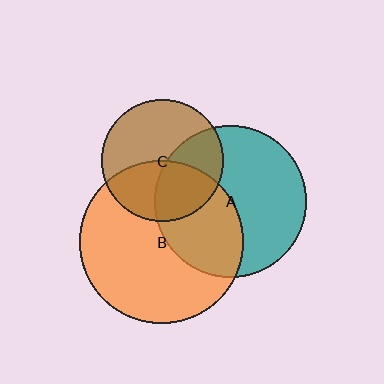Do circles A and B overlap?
Yes.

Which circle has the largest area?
Circle B (orange).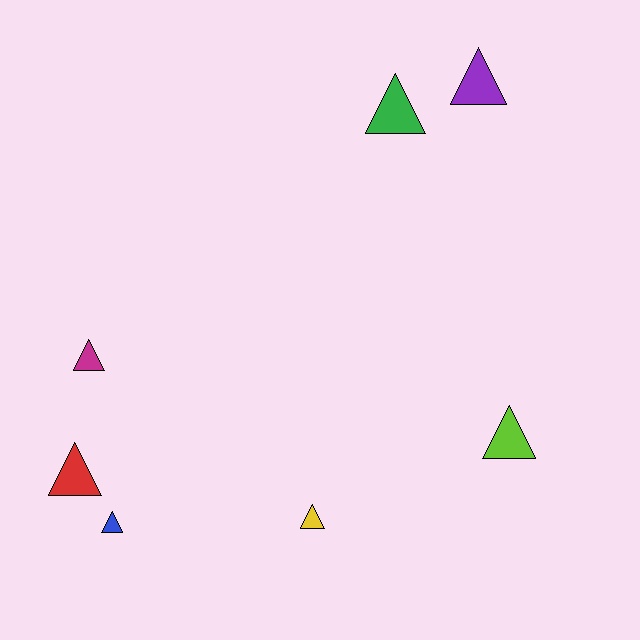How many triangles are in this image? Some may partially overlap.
There are 7 triangles.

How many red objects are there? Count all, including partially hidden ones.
There is 1 red object.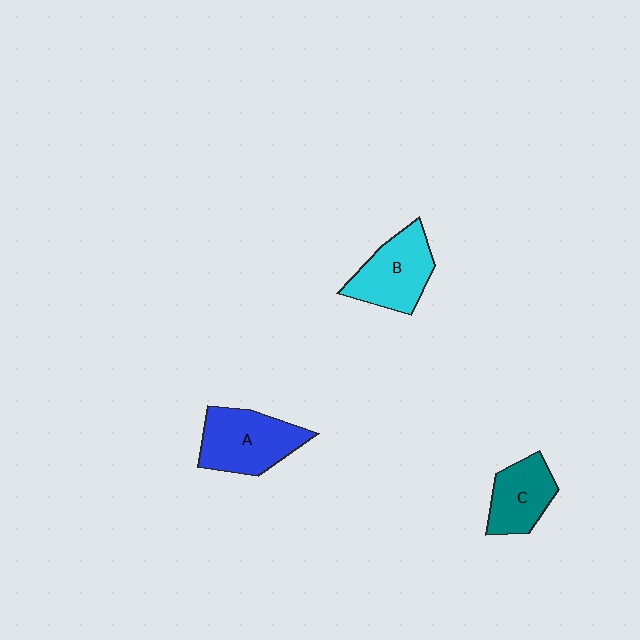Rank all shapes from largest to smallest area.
From largest to smallest: A (blue), B (cyan), C (teal).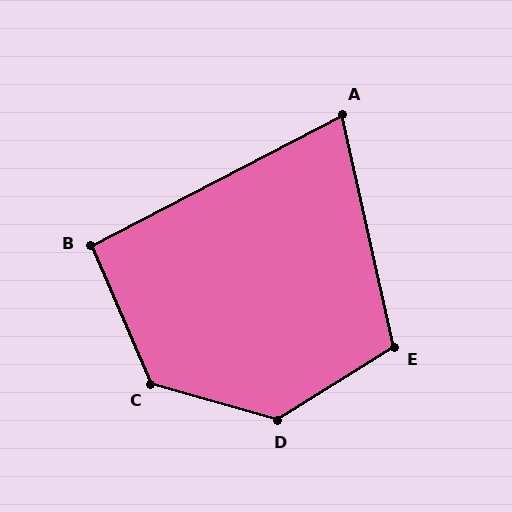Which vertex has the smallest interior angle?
A, at approximately 75 degrees.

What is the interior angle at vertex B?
Approximately 94 degrees (approximately right).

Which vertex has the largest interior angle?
D, at approximately 132 degrees.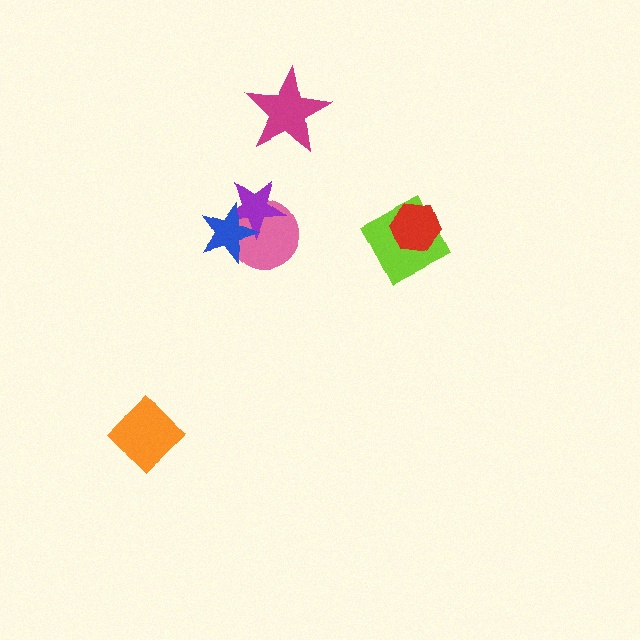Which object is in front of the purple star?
The blue star is in front of the purple star.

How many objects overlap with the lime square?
1 object overlaps with the lime square.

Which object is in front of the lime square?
The red hexagon is in front of the lime square.